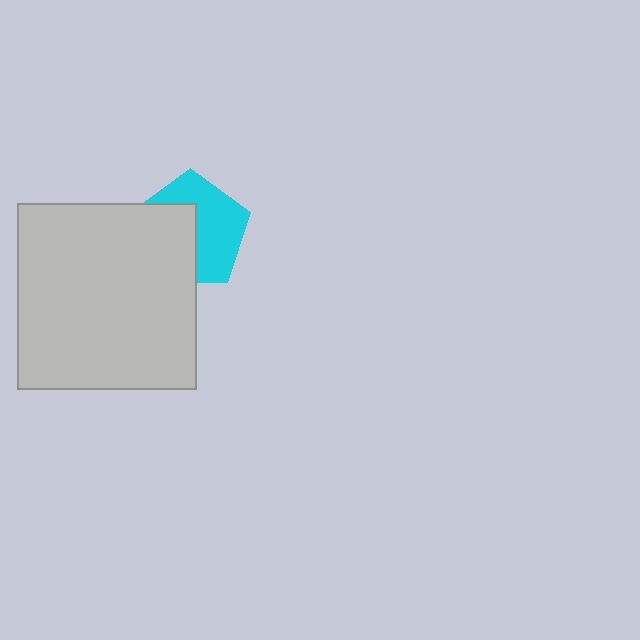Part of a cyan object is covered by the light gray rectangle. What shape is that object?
It is a pentagon.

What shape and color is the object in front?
The object in front is a light gray rectangle.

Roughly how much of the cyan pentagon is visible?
About half of it is visible (roughly 53%).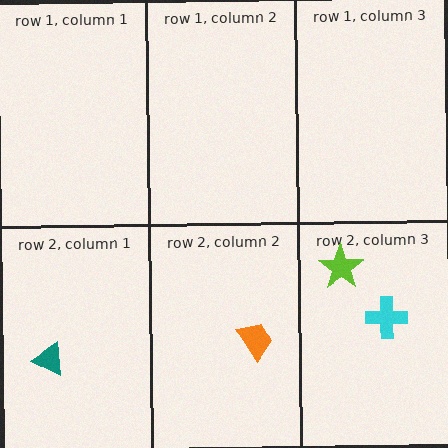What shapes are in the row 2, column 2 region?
The orange trapezoid.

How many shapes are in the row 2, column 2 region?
1.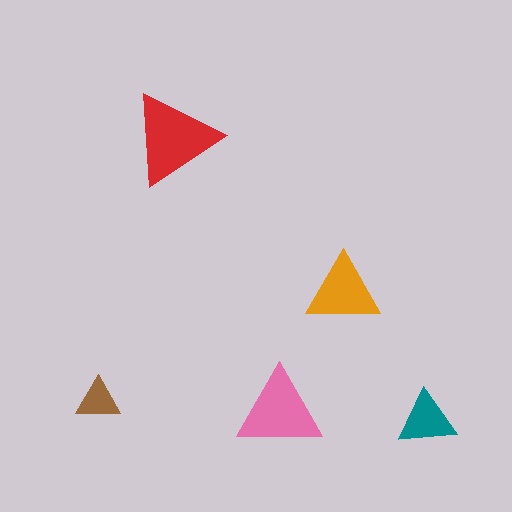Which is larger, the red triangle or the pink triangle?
The red one.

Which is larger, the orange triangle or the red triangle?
The red one.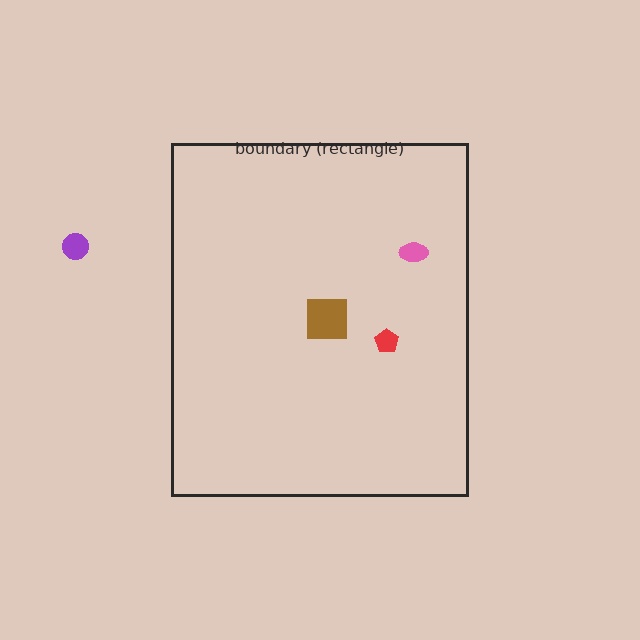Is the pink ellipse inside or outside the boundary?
Inside.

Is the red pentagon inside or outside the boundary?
Inside.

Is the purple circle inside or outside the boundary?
Outside.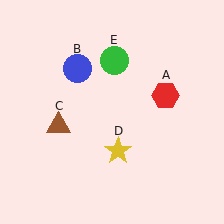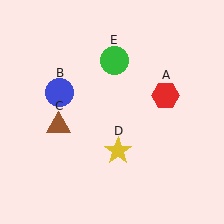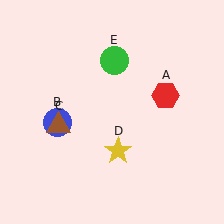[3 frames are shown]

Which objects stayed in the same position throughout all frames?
Red hexagon (object A) and brown triangle (object C) and yellow star (object D) and green circle (object E) remained stationary.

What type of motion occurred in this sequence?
The blue circle (object B) rotated counterclockwise around the center of the scene.